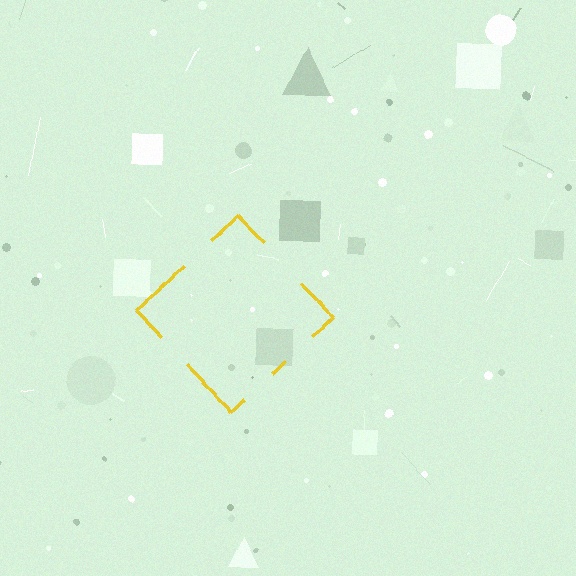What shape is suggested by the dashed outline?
The dashed outline suggests a diamond.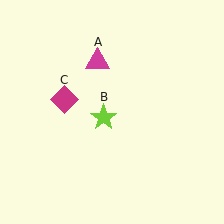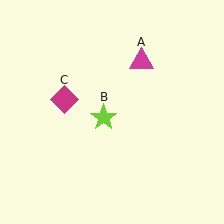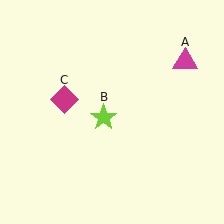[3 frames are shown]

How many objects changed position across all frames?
1 object changed position: magenta triangle (object A).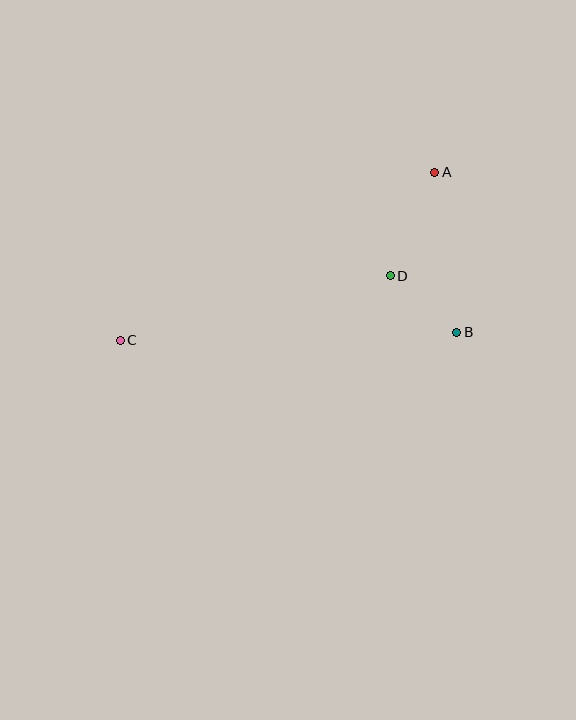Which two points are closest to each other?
Points B and D are closest to each other.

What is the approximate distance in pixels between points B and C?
The distance between B and C is approximately 337 pixels.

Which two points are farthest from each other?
Points A and C are farthest from each other.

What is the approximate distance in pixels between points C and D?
The distance between C and D is approximately 278 pixels.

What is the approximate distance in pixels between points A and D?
The distance between A and D is approximately 113 pixels.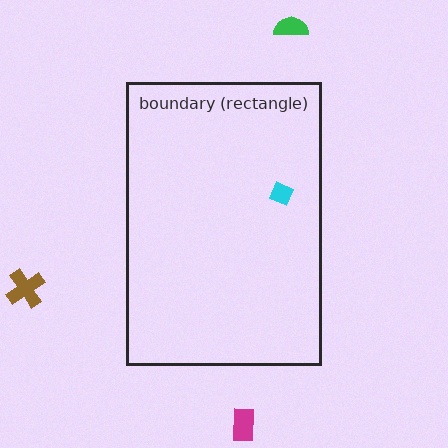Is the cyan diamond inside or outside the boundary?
Inside.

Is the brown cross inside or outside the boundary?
Outside.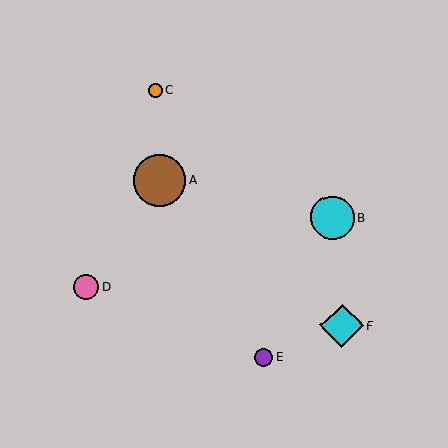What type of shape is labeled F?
Shape F is a cyan diamond.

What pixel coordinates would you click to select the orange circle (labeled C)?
Click at (155, 90) to select the orange circle C.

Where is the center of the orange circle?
The center of the orange circle is at (155, 90).